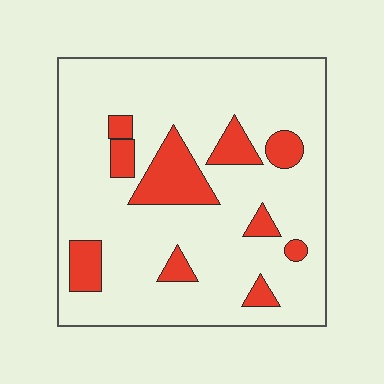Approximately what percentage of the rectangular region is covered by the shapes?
Approximately 15%.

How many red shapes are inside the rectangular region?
10.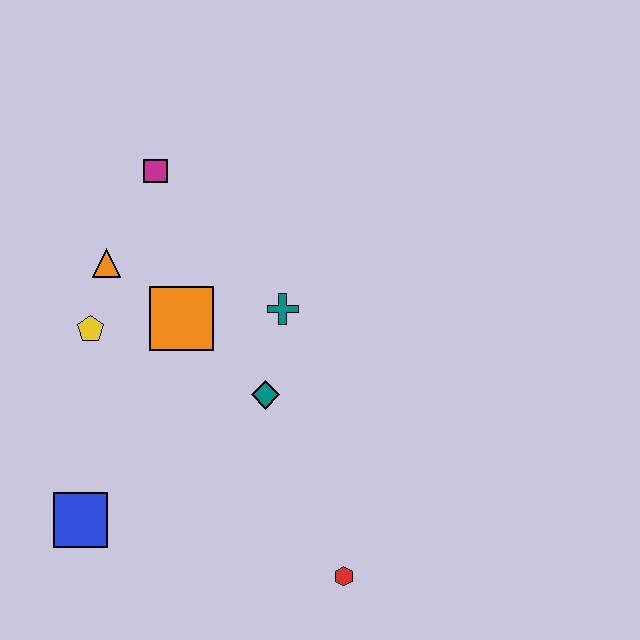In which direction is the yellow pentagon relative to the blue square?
The yellow pentagon is above the blue square.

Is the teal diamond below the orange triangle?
Yes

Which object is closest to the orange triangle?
The yellow pentagon is closest to the orange triangle.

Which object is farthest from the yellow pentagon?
The red hexagon is farthest from the yellow pentagon.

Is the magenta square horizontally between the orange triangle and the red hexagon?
Yes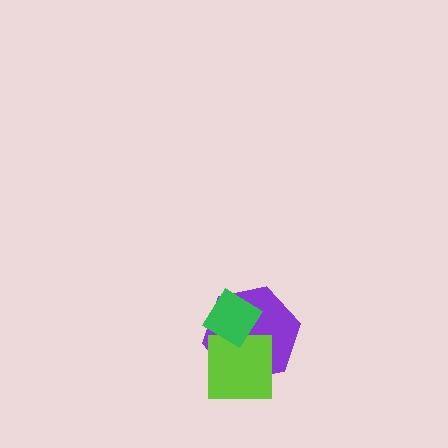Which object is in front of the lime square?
The green diamond is in front of the lime square.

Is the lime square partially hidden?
Yes, it is partially covered by another shape.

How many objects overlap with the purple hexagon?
2 objects overlap with the purple hexagon.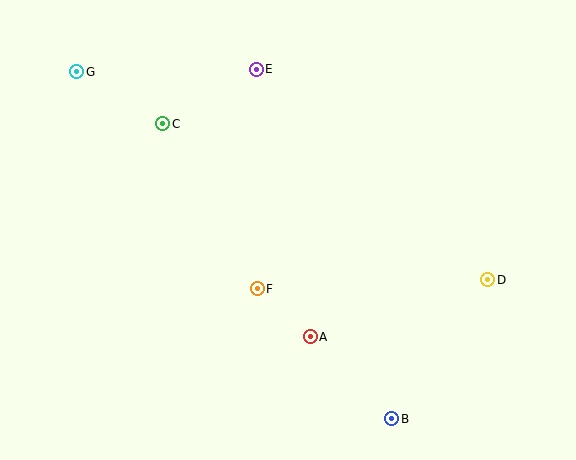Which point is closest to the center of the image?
Point F at (257, 289) is closest to the center.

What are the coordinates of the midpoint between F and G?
The midpoint between F and G is at (167, 180).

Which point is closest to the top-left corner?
Point G is closest to the top-left corner.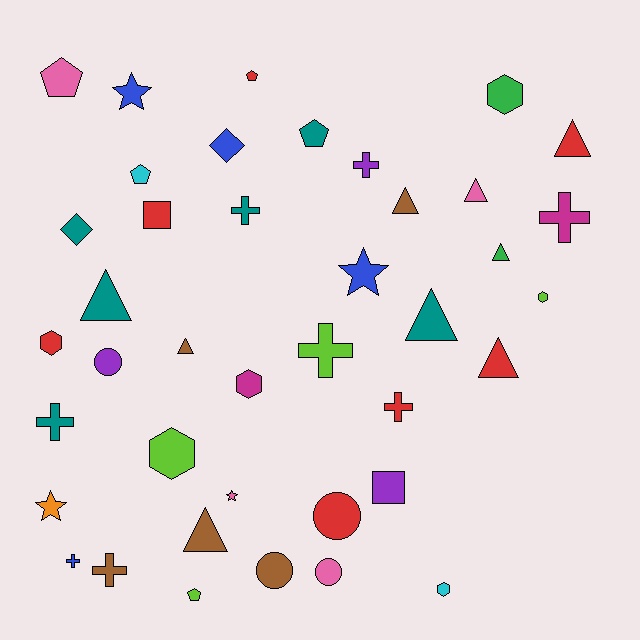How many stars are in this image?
There are 4 stars.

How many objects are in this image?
There are 40 objects.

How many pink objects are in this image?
There are 4 pink objects.